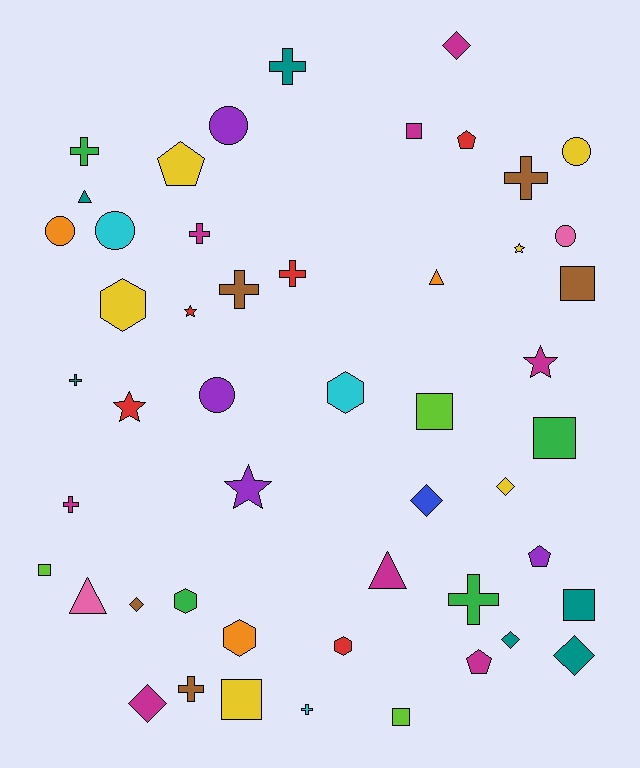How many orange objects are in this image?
There are 3 orange objects.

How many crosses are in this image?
There are 11 crosses.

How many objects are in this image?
There are 50 objects.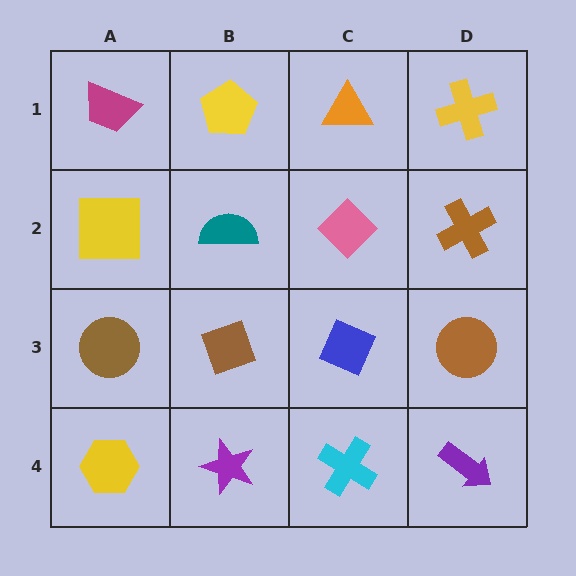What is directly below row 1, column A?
A yellow square.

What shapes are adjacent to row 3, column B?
A teal semicircle (row 2, column B), a purple star (row 4, column B), a brown circle (row 3, column A), a blue diamond (row 3, column C).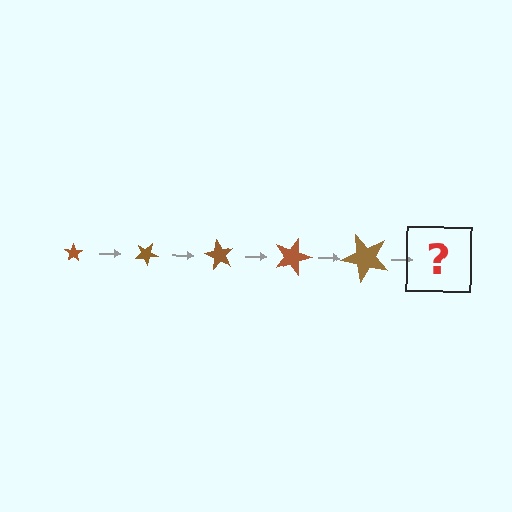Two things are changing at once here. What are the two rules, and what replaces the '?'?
The two rules are that the star grows larger each step and it rotates 30 degrees each step. The '?' should be a star, larger than the previous one and rotated 150 degrees from the start.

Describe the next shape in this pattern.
It should be a star, larger than the previous one and rotated 150 degrees from the start.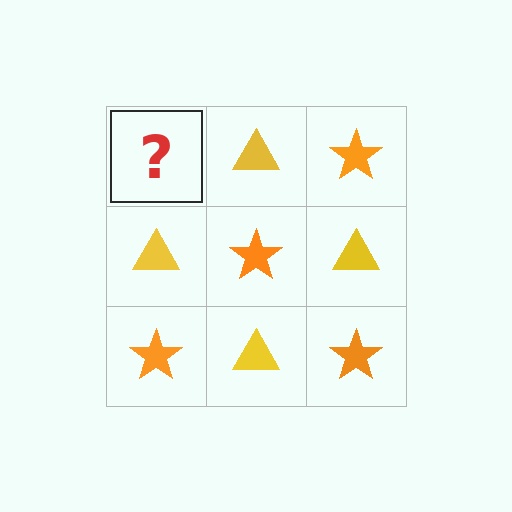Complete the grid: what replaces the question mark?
The question mark should be replaced with an orange star.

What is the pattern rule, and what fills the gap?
The rule is that it alternates orange star and yellow triangle in a checkerboard pattern. The gap should be filled with an orange star.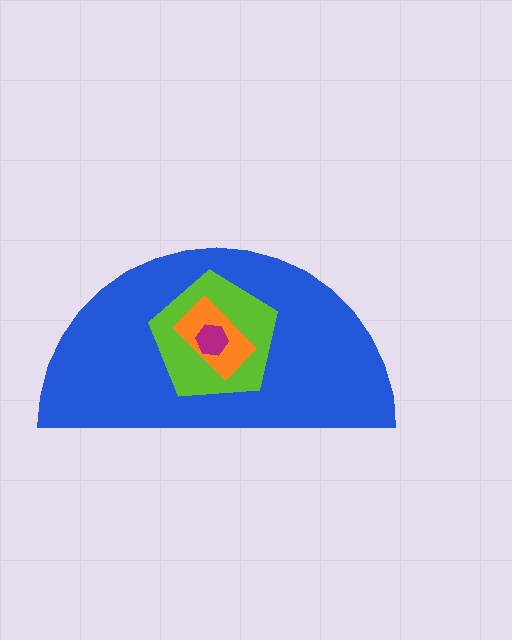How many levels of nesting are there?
4.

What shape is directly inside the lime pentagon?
The orange rectangle.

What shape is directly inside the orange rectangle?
The magenta hexagon.